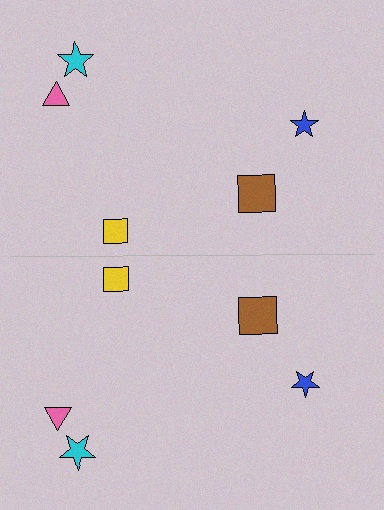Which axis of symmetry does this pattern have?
The pattern has a horizontal axis of symmetry running through the center of the image.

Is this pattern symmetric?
Yes, this pattern has bilateral (reflection) symmetry.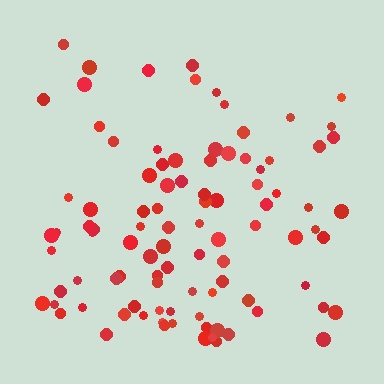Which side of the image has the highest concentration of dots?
The bottom.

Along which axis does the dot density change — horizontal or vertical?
Vertical.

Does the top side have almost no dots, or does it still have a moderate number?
Still a moderate number, just noticeably fewer than the bottom.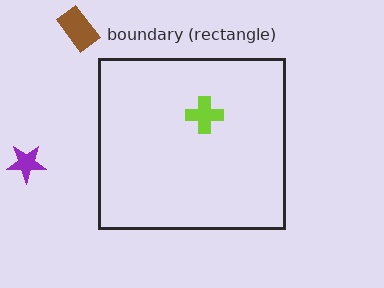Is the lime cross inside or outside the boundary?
Inside.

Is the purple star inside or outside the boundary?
Outside.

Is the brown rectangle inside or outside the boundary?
Outside.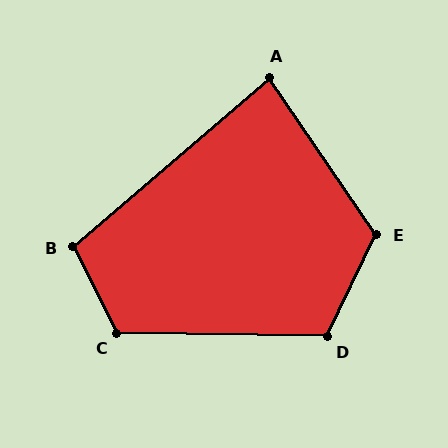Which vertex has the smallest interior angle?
A, at approximately 84 degrees.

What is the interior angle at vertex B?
Approximately 104 degrees (obtuse).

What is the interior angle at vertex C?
Approximately 118 degrees (obtuse).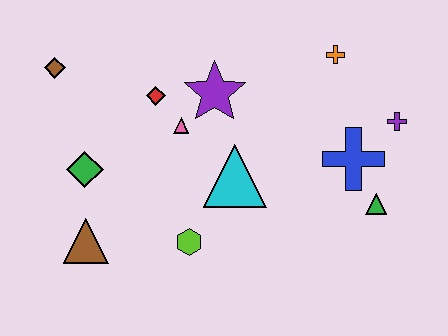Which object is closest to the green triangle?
The blue cross is closest to the green triangle.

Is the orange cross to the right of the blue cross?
No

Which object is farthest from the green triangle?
The brown diamond is farthest from the green triangle.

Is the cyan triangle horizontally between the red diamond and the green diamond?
No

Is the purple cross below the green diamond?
No